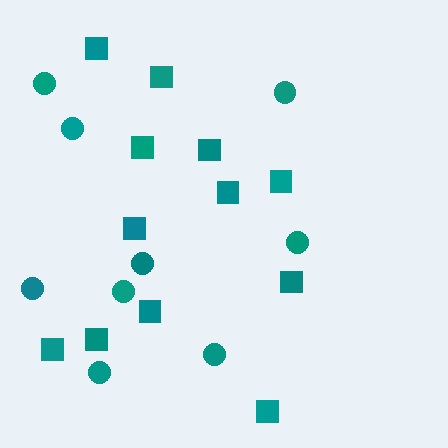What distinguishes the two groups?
There are 2 groups: one group of squares (12) and one group of circles (9).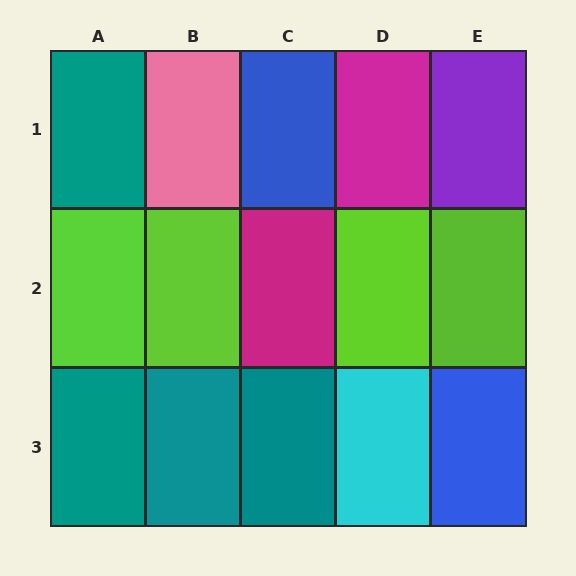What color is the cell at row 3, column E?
Blue.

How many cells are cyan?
1 cell is cyan.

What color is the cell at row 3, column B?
Teal.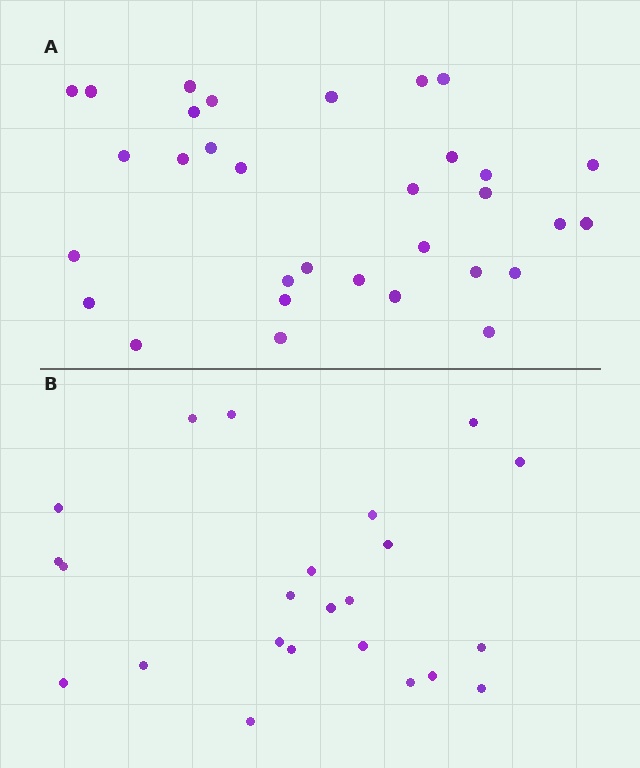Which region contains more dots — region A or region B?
Region A (the top region) has more dots.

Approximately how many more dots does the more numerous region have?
Region A has roughly 8 or so more dots than region B.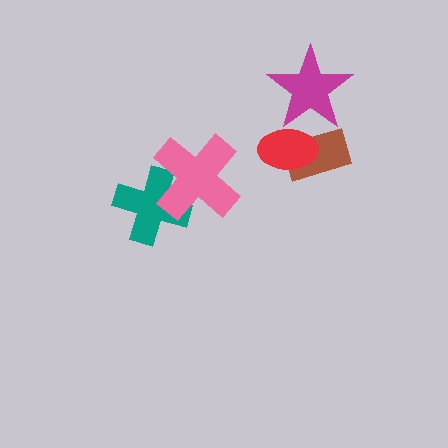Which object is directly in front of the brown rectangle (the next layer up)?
The red ellipse is directly in front of the brown rectangle.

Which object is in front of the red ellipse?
The magenta star is in front of the red ellipse.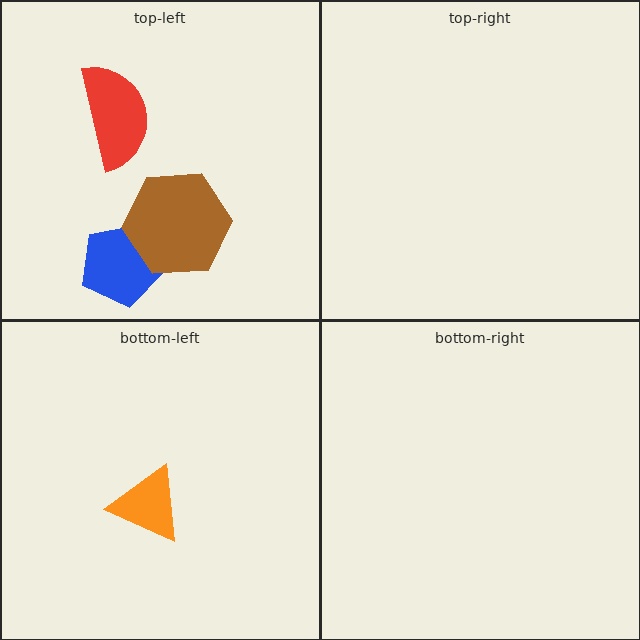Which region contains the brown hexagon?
The top-left region.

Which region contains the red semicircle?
The top-left region.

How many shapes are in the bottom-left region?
1.